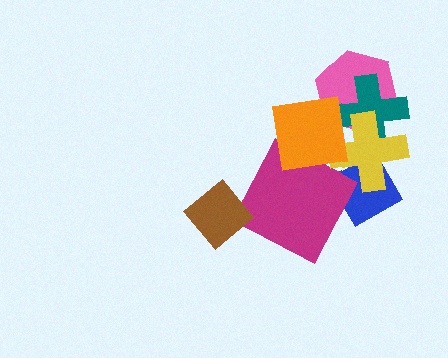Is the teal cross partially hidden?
Yes, it is partially covered by another shape.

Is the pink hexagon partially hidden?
Yes, it is partially covered by another shape.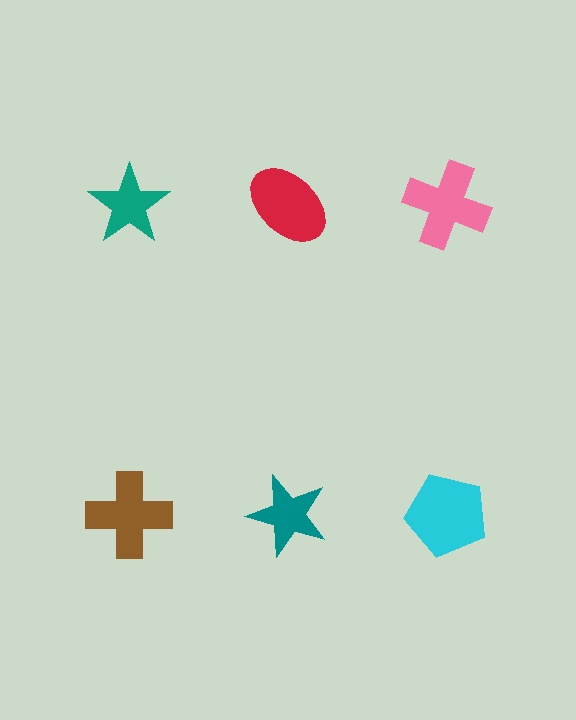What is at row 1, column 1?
A teal star.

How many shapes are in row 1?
3 shapes.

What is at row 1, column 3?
A pink cross.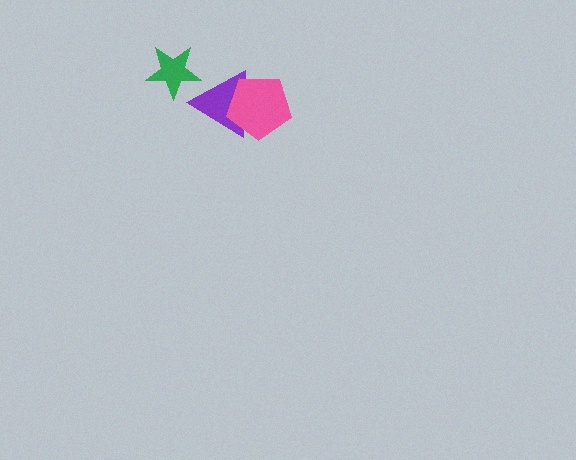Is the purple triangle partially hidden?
Yes, it is partially covered by another shape.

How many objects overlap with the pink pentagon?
1 object overlaps with the pink pentagon.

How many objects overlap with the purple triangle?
2 objects overlap with the purple triangle.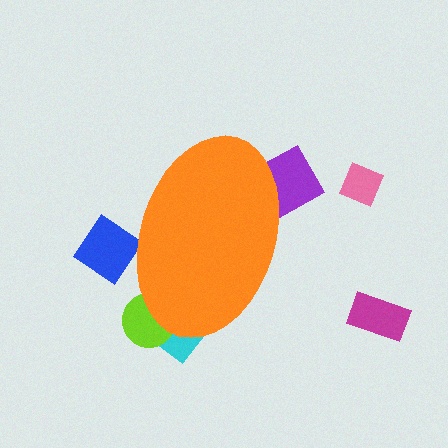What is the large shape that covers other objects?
An orange ellipse.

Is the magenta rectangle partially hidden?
No, the magenta rectangle is fully visible.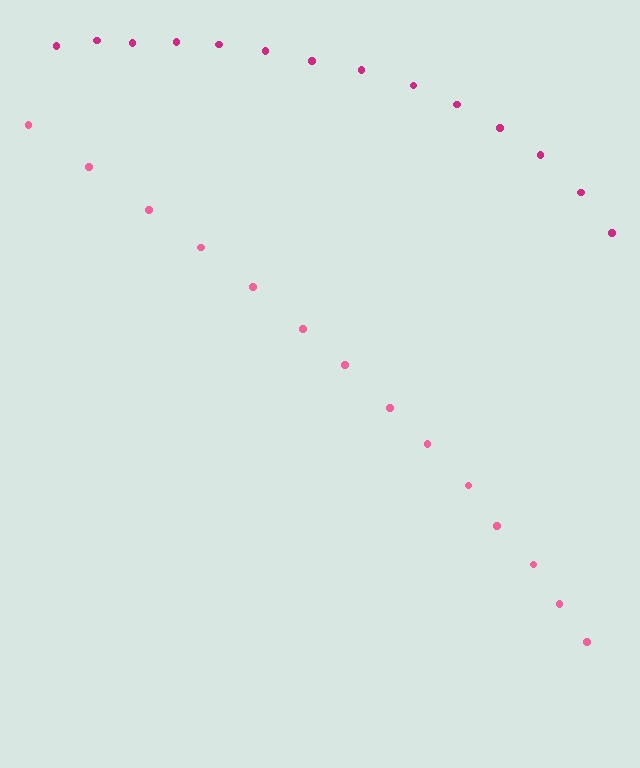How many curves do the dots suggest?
There are 2 distinct paths.